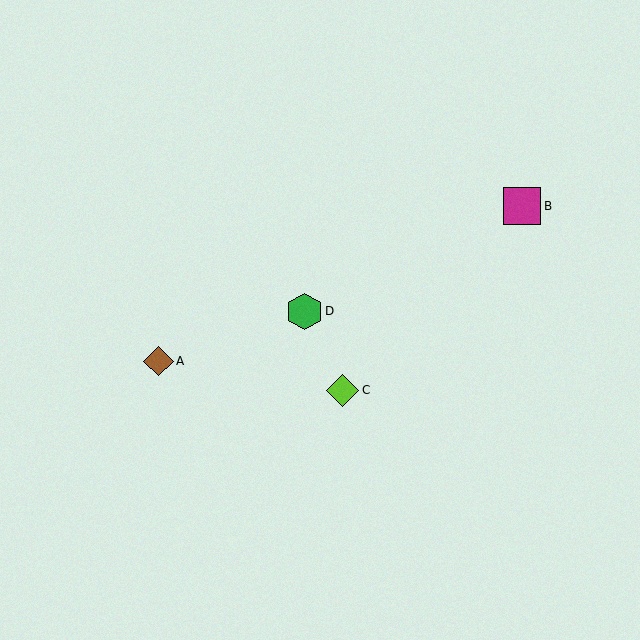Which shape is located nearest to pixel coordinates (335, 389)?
The lime diamond (labeled C) at (343, 390) is nearest to that location.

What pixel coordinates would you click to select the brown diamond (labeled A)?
Click at (159, 361) to select the brown diamond A.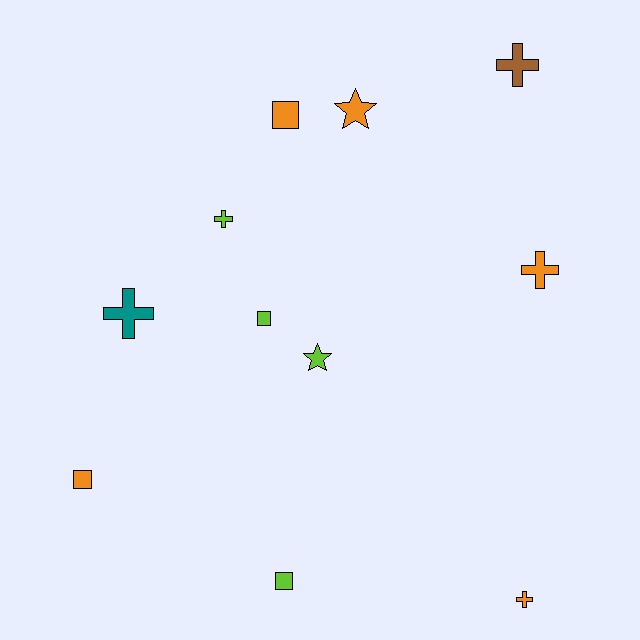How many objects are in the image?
There are 11 objects.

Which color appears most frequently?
Orange, with 5 objects.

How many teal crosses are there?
There is 1 teal cross.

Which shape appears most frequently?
Cross, with 5 objects.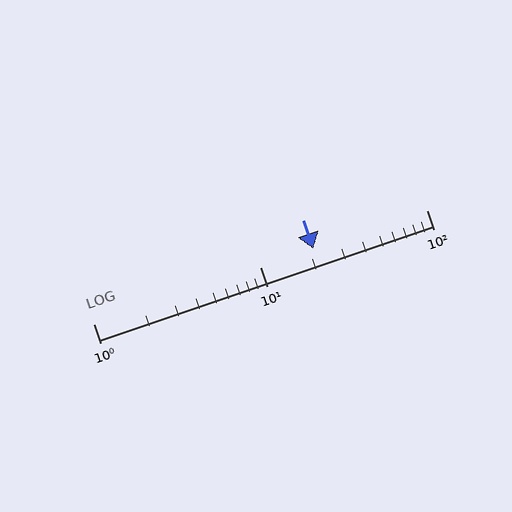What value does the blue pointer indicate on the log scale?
The pointer indicates approximately 21.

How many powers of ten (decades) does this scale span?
The scale spans 2 decades, from 1 to 100.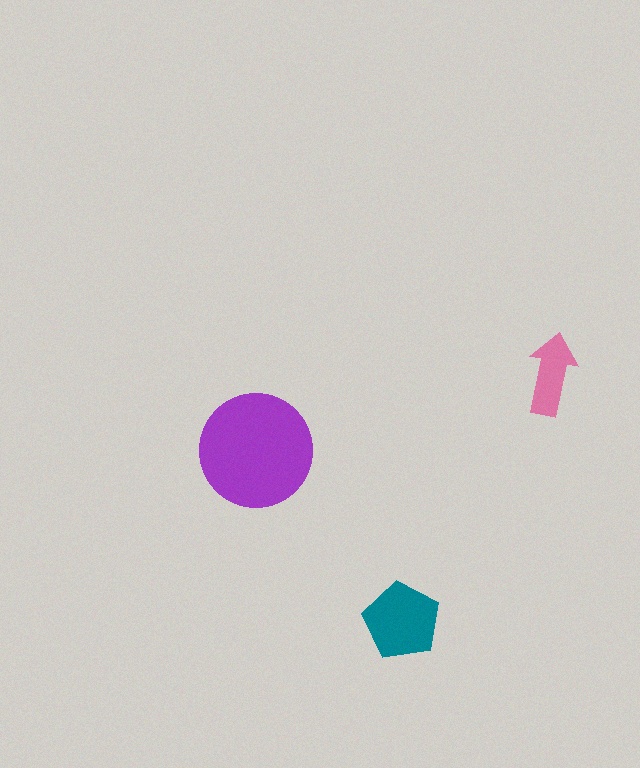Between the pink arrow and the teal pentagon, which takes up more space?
The teal pentagon.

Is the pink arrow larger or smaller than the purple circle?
Smaller.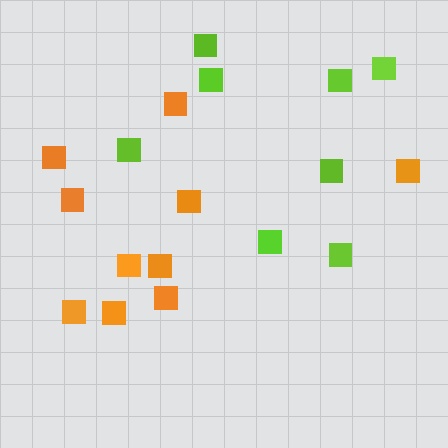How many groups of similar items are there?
There are 2 groups: one group of orange squares (10) and one group of lime squares (8).